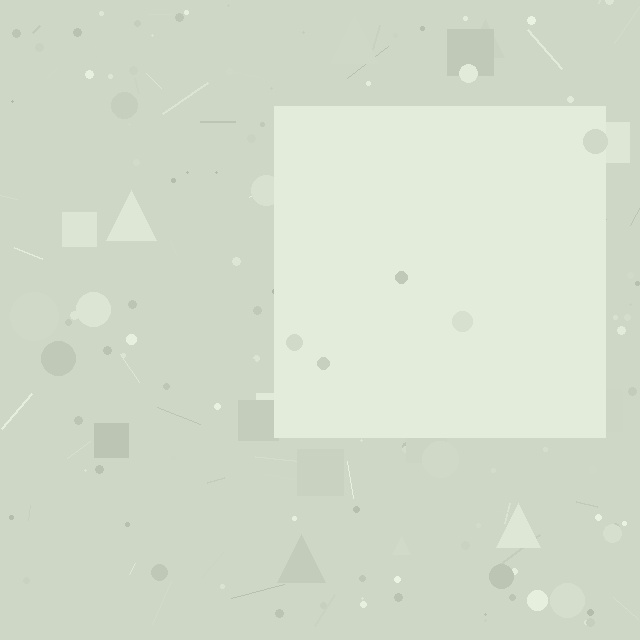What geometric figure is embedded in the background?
A square is embedded in the background.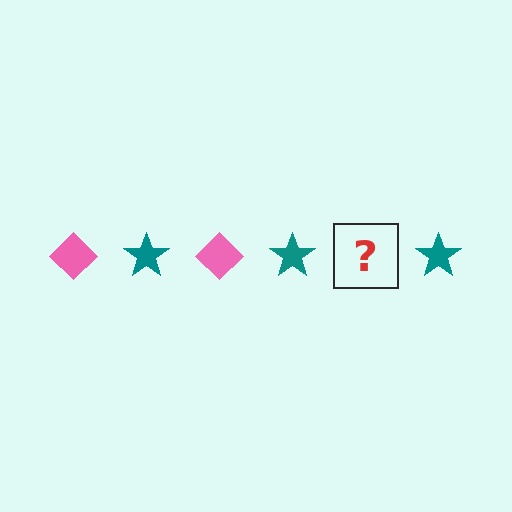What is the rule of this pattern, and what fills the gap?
The rule is that the pattern alternates between pink diamond and teal star. The gap should be filled with a pink diamond.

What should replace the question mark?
The question mark should be replaced with a pink diamond.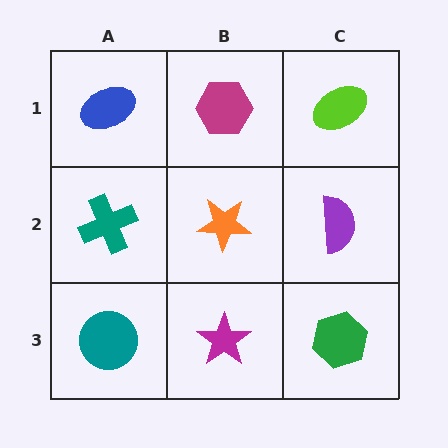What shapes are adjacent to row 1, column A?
A teal cross (row 2, column A), a magenta hexagon (row 1, column B).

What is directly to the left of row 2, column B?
A teal cross.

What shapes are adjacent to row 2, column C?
A lime ellipse (row 1, column C), a green hexagon (row 3, column C), an orange star (row 2, column B).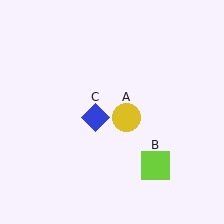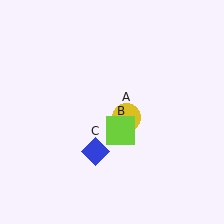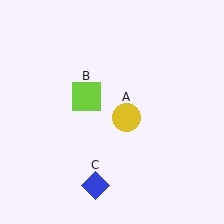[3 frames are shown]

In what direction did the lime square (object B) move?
The lime square (object B) moved up and to the left.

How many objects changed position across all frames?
2 objects changed position: lime square (object B), blue diamond (object C).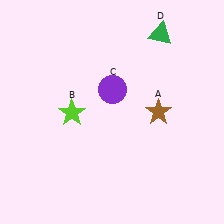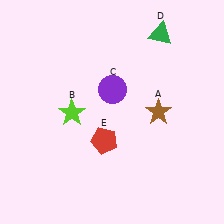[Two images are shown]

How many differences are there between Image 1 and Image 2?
There is 1 difference between the two images.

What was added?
A red pentagon (E) was added in Image 2.